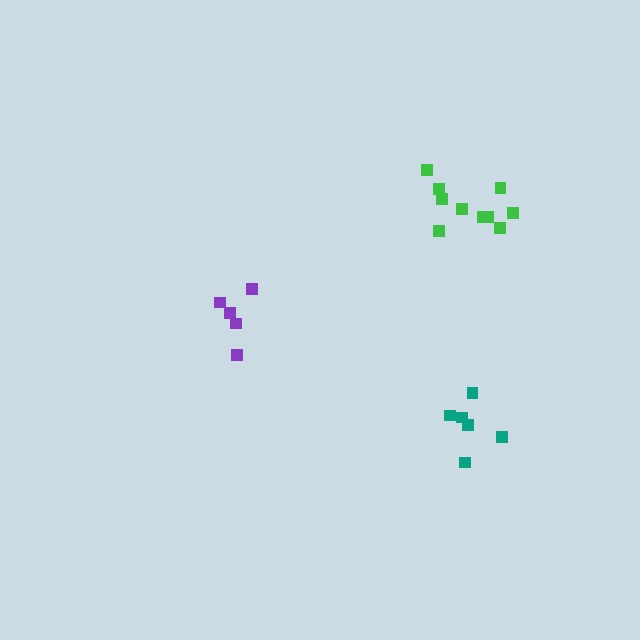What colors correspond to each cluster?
The clusters are colored: green, teal, purple.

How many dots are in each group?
Group 1: 10 dots, Group 2: 6 dots, Group 3: 5 dots (21 total).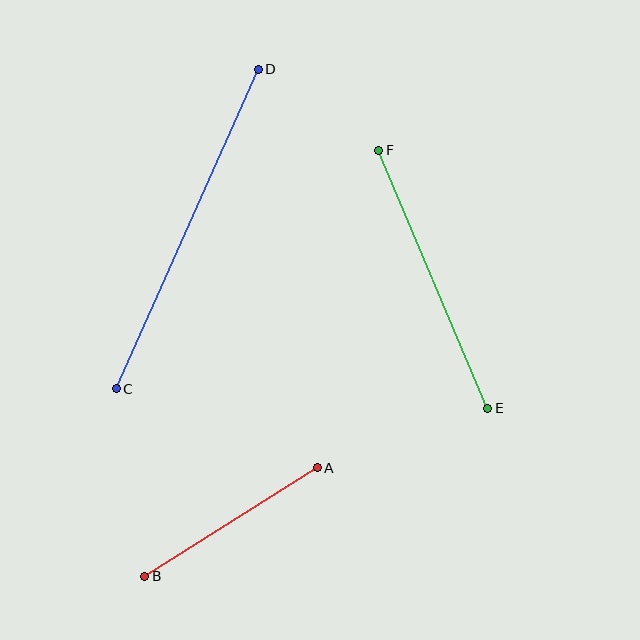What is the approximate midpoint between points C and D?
The midpoint is at approximately (187, 229) pixels.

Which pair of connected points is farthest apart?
Points C and D are farthest apart.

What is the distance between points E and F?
The distance is approximately 280 pixels.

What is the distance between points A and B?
The distance is approximately 204 pixels.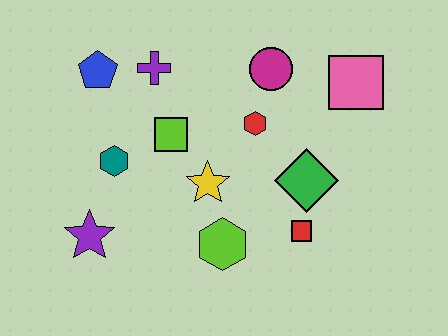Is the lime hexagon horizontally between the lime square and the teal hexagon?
No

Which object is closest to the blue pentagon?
The purple cross is closest to the blue pentagon.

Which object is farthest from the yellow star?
The pink square is farthest from the yellow star.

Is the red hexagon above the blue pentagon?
No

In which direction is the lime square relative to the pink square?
The lime square is to the left of the pink square.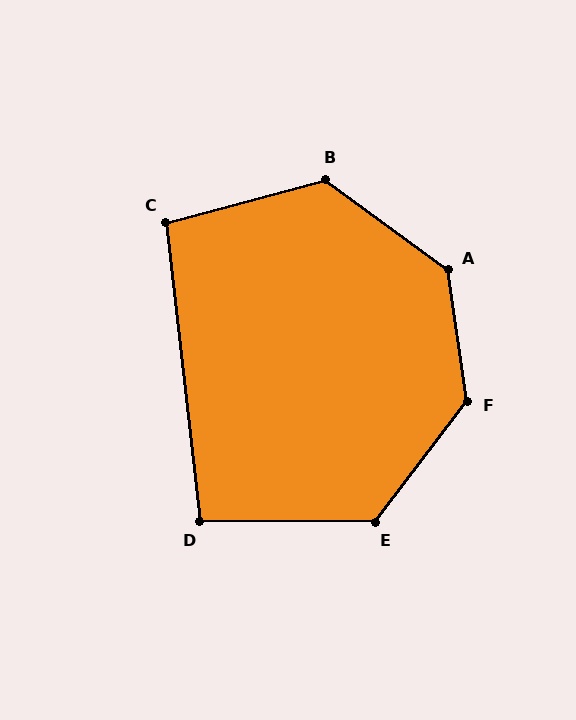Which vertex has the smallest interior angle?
D, at approximately 97 degrees.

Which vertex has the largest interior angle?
F, at approximately 135 degrees.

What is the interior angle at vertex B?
Approximately 129 degrees (obtuse).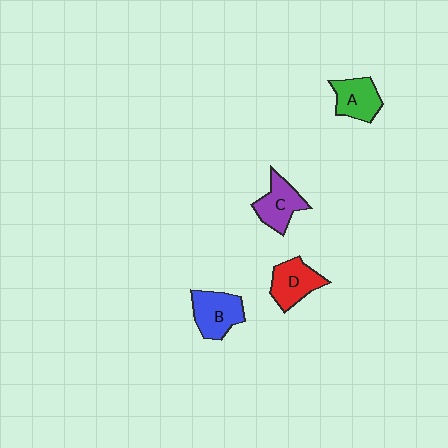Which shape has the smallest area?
Shape A (green).